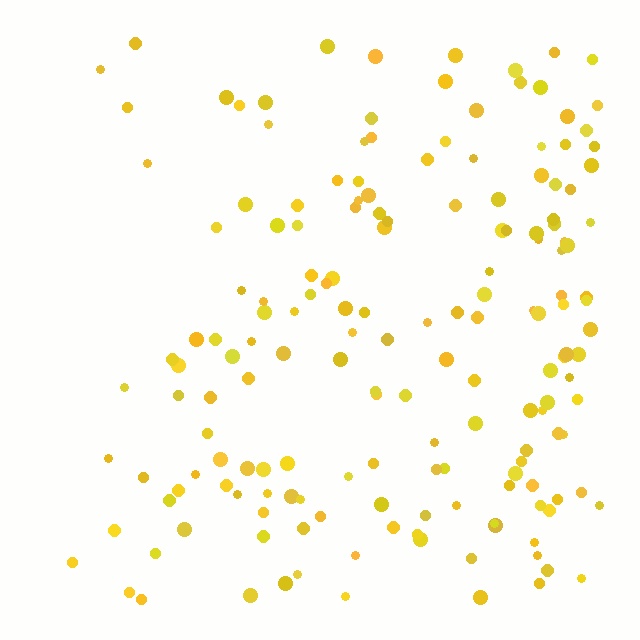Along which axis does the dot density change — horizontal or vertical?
Horizontal.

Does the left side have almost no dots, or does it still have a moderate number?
Still a moderate number, just noticeably fewer than the right.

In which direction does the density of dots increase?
From left to right, with the right side densest.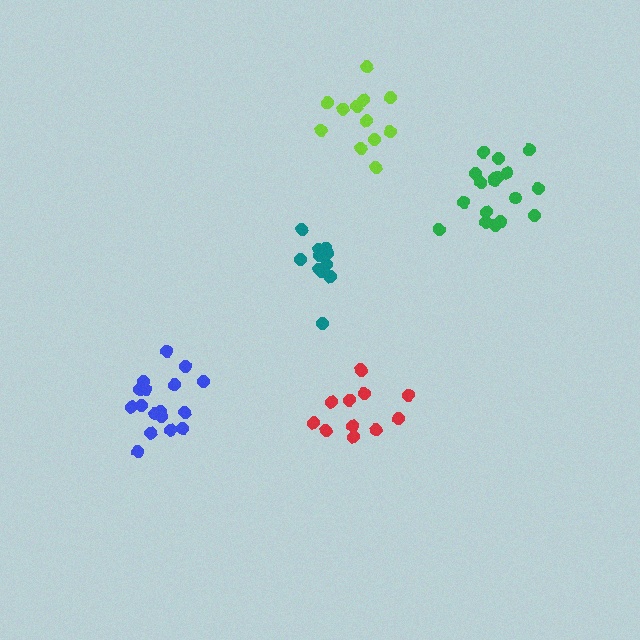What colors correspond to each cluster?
The clusters are colored: lime, green, red, blue, teal.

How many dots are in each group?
Group 1: 12 dots, Group 2: 18 dots, Group 3: 12 dots, Group 4: 17 dots, Group 5: 13 dots (72 total).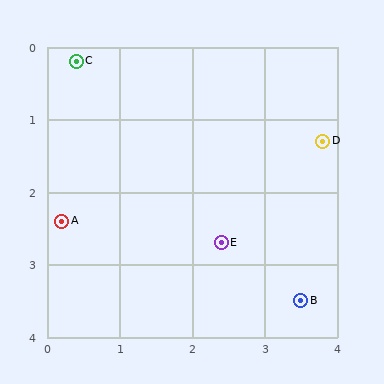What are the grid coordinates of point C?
Point C is at approximately (0.4, 0.2).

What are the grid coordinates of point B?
Point B is at approximately (3.5, 3.5).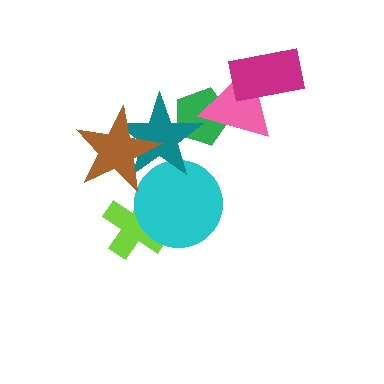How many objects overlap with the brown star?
1 object overlaps with the brown star.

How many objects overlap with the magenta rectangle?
1 object overlaps with the magenta rectangle.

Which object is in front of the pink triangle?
The magenta rectangle is in front of the pink triangle.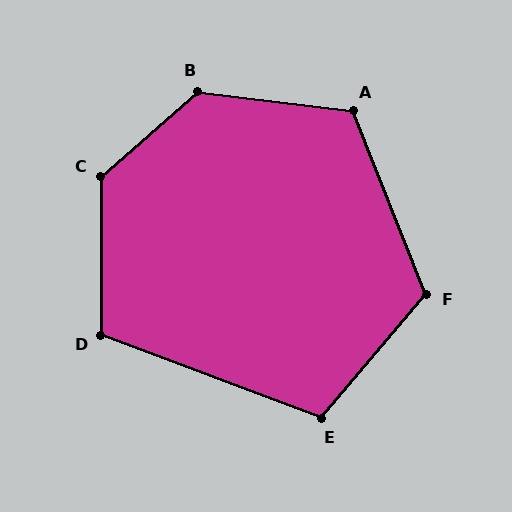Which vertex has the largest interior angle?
B, at approximately 132 degrees.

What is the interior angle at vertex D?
Approximately 111 degrees (obtuse).